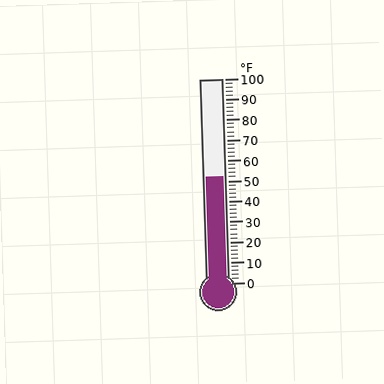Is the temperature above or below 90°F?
The temperature is below 90°F.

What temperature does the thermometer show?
The thermometer shows approximately 52°F.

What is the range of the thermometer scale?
The thermometer scale ranges from 0°F to 100°F.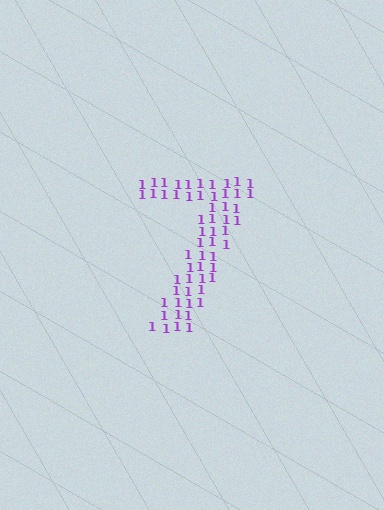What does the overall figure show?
The overall figure shows the digit 7.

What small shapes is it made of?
It is made of small digit 1's.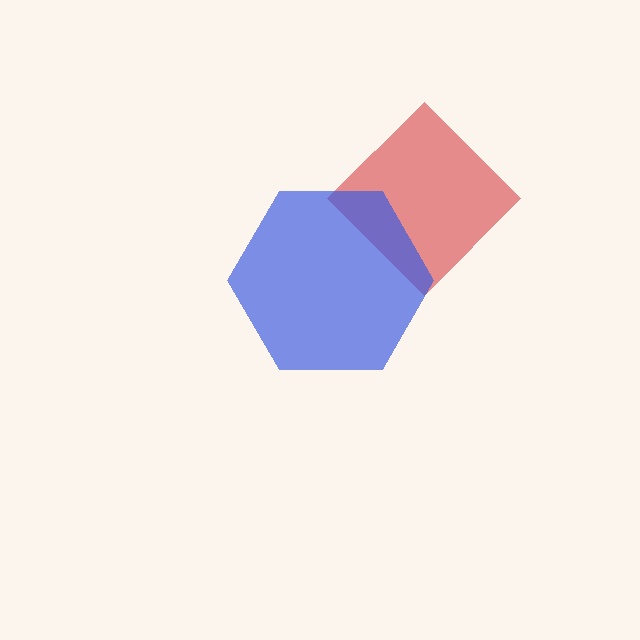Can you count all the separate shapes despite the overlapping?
Yes, there are 2 separate shapes.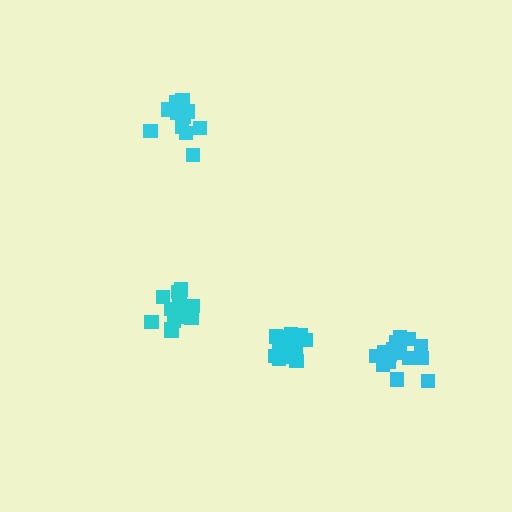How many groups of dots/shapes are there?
There are 4 groups.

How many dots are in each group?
Group 1: 13 dots, Group 2: 13 dots, Group 3: 14 dots, Group 4: 16 dots (56 total).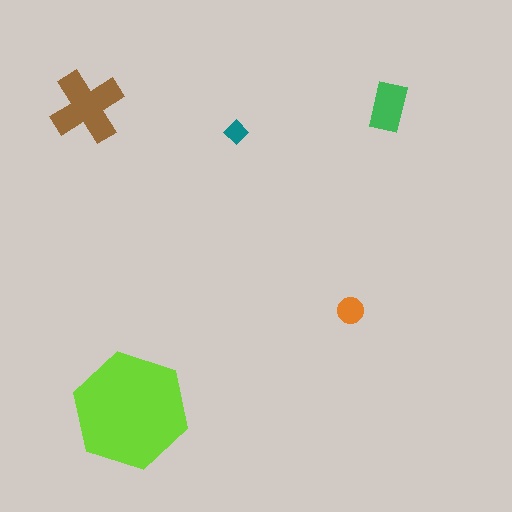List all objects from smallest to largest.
The teal diamond, the orange circle, the green rectangle, the brown cross, the lime hexagon.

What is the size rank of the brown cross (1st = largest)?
2nd.